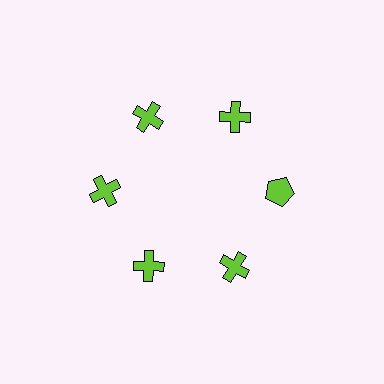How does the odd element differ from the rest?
It has a different shape: pentagon instead of cross.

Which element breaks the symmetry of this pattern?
The lime pentagon at roughly the 3 o'clock position breaks the symmetry. All other shapes are lime crosses.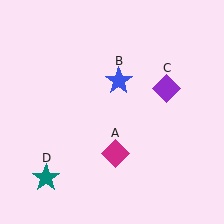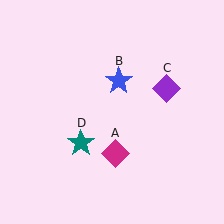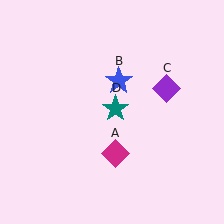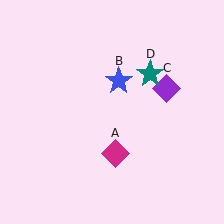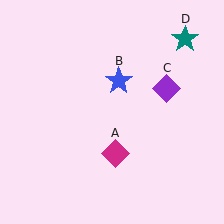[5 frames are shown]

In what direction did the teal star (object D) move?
The teal star (object D) moved up and to the right.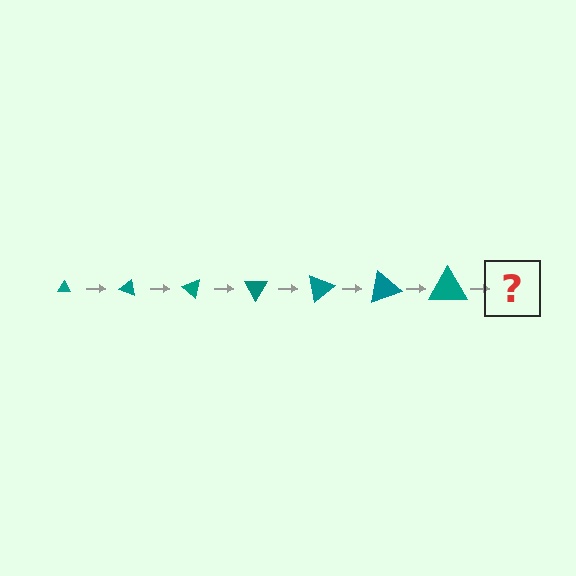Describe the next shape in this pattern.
It should be a triangle, larger than the previous one and rotated 140 degrees from the start.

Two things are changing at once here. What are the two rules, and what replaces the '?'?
The two rules are that the triangle grows larger each step and it rotates 20 degrees each step. The '?' should be a triangle, larger than the previous one and rotated 140 degrees from the start.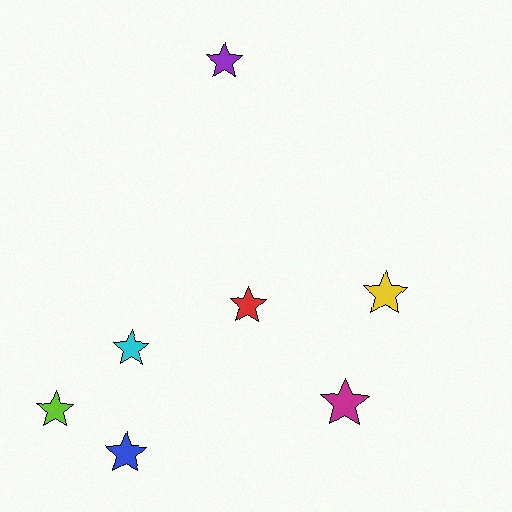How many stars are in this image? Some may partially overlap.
There are 7 stars.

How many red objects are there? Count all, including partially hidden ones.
There is 1 red object.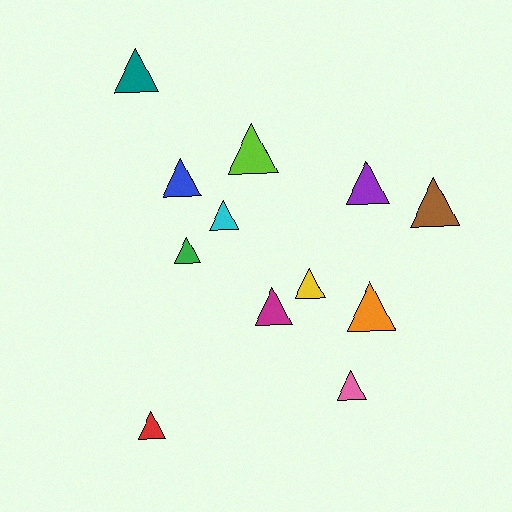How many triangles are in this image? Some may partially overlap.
There are 12 triangles.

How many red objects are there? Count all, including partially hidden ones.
There is 1 red object.